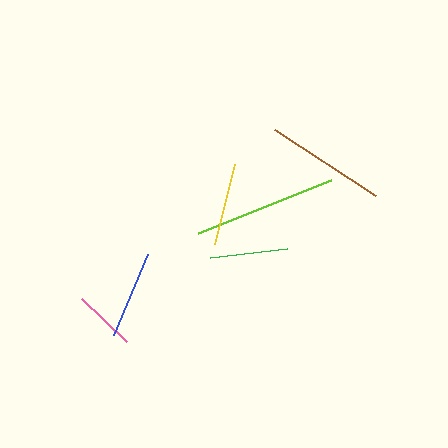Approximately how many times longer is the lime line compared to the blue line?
The lime line is approximately 1.6 times the length of the blue line.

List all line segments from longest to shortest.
From longest to shortest: lime, brown, blue, yellow, green, pink.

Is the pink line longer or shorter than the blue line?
The blue line is longer than the pink line.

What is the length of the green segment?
The green segment is approximately 77 pixels long.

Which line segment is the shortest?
The pink line is the shortest at approximately 63 pixels.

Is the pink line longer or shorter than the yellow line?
The yellow line is longer than the pink line.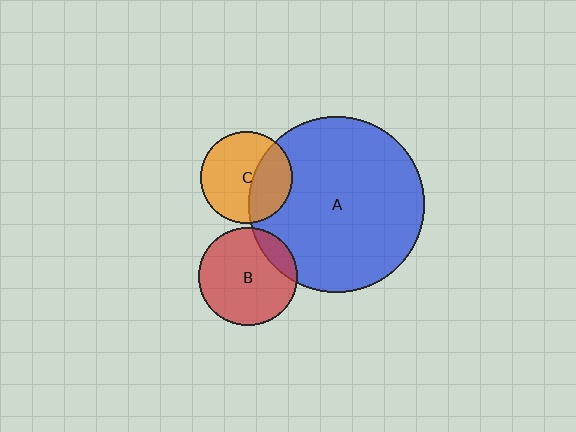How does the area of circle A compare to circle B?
Approximately 3.2 times.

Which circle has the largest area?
Circle A (blue).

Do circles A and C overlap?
Yes.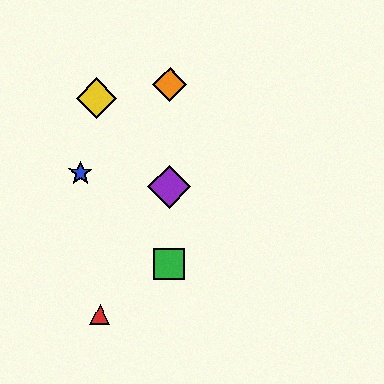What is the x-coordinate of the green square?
The green square is at x≈169.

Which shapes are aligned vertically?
The green square, the purple diamond, the orange diamond are aligned vertically.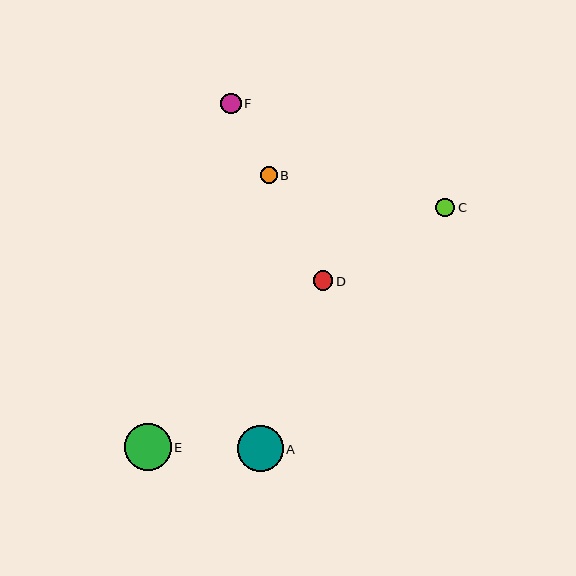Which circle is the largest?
Circle E is the largest with a size of approximately 47 pixels.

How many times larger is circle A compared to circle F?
Circle A is approximately 2.2 times the size of circle F.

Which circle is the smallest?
Circle B is the smallest with a size of approximately 17 pixels.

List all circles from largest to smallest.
From largest to smallest: E, A, F, D, C, B.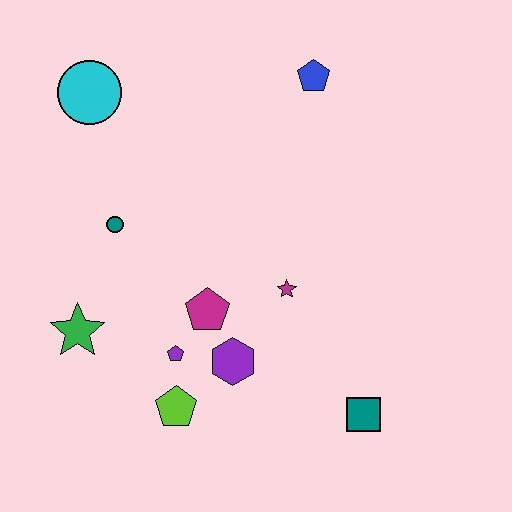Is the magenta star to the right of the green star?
Yes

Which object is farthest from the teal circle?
The teal square is farthest from the teal circle.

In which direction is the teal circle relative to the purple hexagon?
The teal circle is above the purple hexagon.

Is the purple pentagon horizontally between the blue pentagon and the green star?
Yes